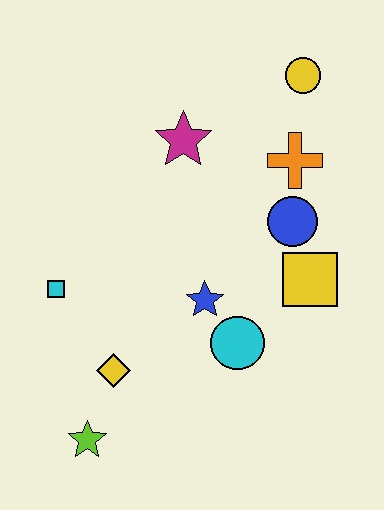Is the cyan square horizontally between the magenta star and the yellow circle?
No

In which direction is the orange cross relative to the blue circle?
The orange cross is above the blue circle.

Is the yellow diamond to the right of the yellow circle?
No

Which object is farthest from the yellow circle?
The lime star is farthest from the yellow circle.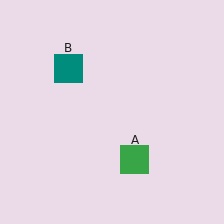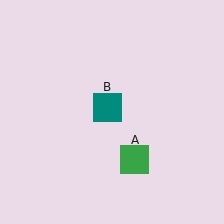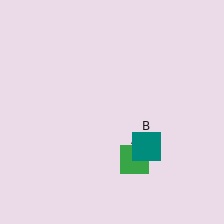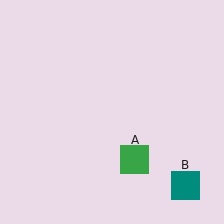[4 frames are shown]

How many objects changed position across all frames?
1 object changed position: teal square (object B).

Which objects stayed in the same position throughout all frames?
Green square (object A) remained stationary.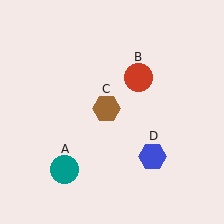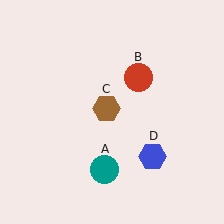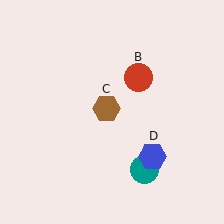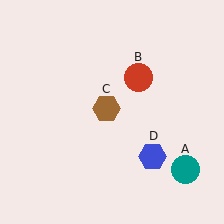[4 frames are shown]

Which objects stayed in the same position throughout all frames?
Red circle (object B) and brown hexagon (object C) and blue hexagon (object D) remained stationary.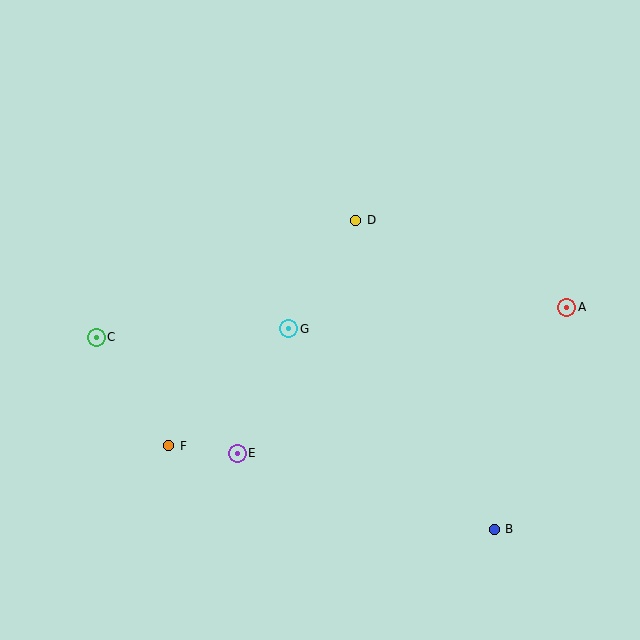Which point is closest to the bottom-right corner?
Point B is closest to the bottom-right corner.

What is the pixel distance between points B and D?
The distance between B and D is 339 pixels.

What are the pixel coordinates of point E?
Point E is at (237, 453).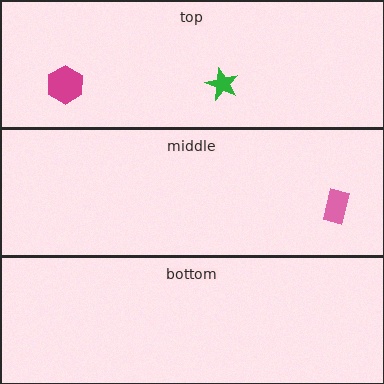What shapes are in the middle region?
The pink rectangle.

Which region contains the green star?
The top region.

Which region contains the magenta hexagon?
The top region.